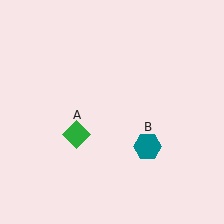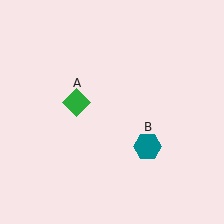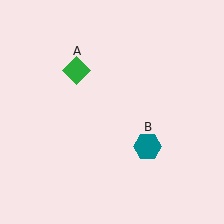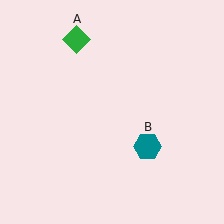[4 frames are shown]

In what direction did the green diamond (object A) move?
The green diamond (object A) moved up.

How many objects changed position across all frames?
1 object changed position: green diamond (object A).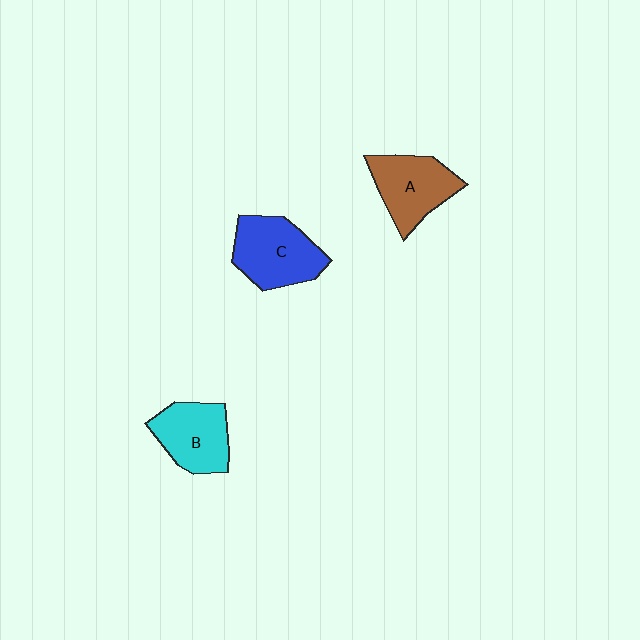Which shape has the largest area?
Shape C (blue).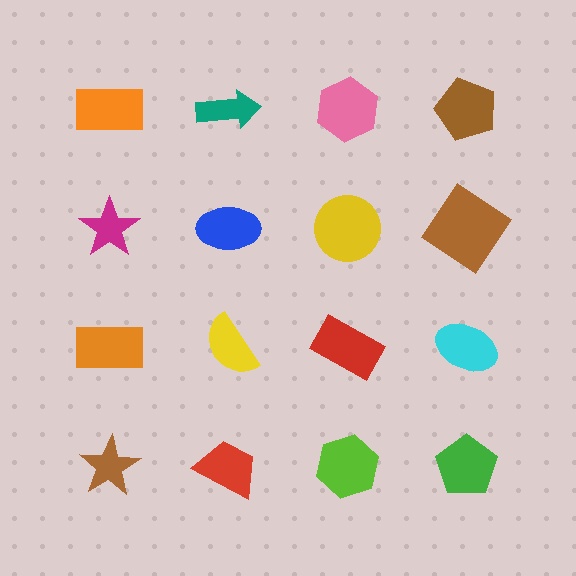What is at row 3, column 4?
A cyan ellipse.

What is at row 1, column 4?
A brown pentagon.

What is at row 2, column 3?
A yellow circle.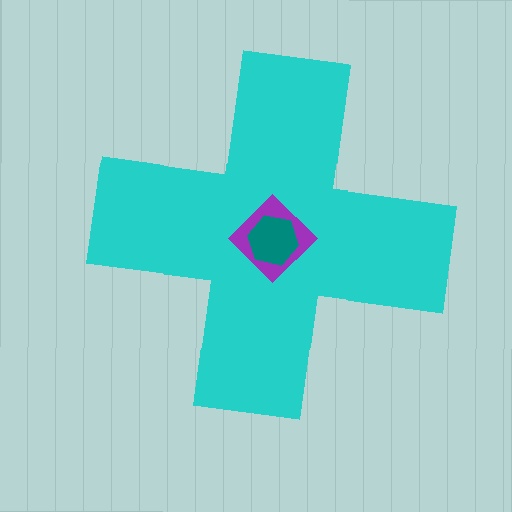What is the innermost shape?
The teal hexagon.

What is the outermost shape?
The cyan cross.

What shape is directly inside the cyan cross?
The purple diamond.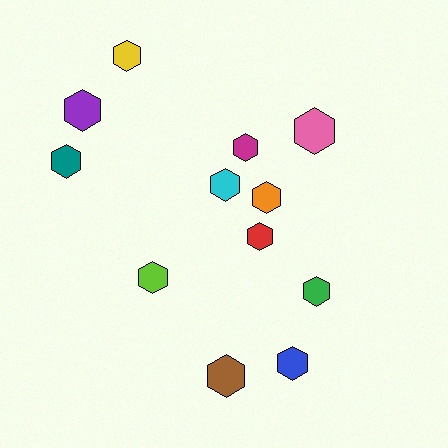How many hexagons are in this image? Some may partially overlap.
There are 12 hexagons.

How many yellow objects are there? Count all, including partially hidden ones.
There is 1 yellow object.